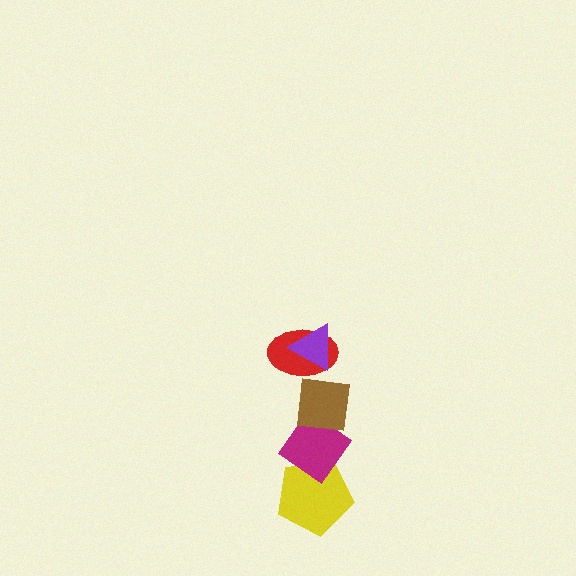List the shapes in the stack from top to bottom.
From top to bottom: the purple triangle, the red ellipse, the brown square, the magenta diamond, the yellow pentagon.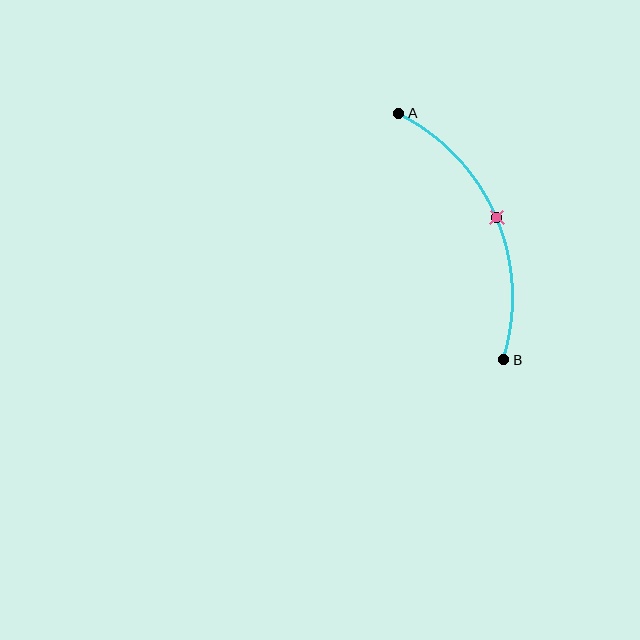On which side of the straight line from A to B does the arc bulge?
The arc bulges to the right of the straight line connecting A and B.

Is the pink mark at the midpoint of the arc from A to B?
Yes. The pink mark lies on the arc at equal arc-length from both A and B — it is the arc midpoint.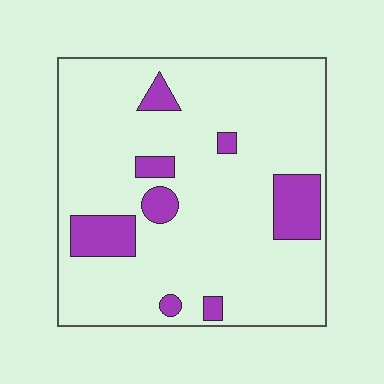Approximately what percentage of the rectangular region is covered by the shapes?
Approximately 15%.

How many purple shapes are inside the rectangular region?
8.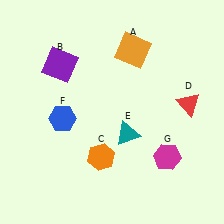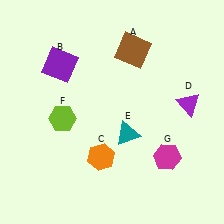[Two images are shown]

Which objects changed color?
A changed from orange to brown. D changed from red to purple. F changed from blue to lime.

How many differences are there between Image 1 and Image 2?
There are 3 differences between the two images.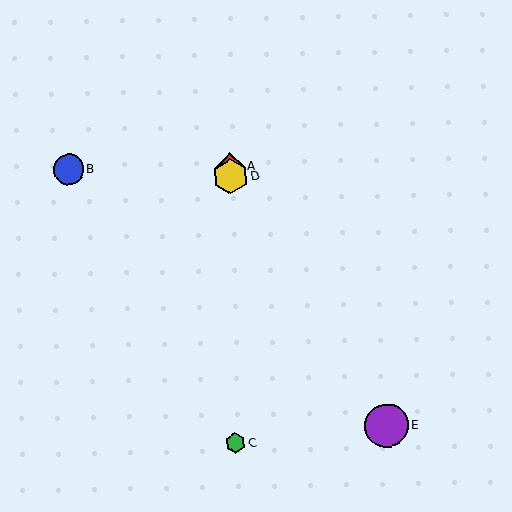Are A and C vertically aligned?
Yes, both are at x≈230.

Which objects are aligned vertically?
Objects A, C, D are aligned vertically.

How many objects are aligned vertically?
3 objects (A, C, D) are aligned vertically.